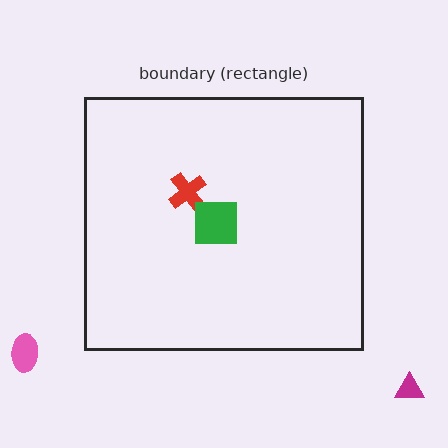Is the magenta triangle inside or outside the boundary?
Outside.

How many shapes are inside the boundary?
2 inside, 2 outside.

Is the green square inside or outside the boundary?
Inside.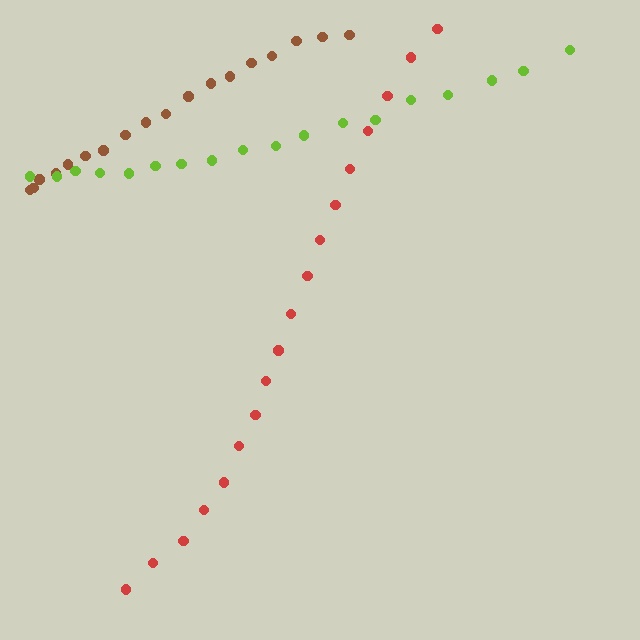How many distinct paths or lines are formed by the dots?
There are 3 distinct paths.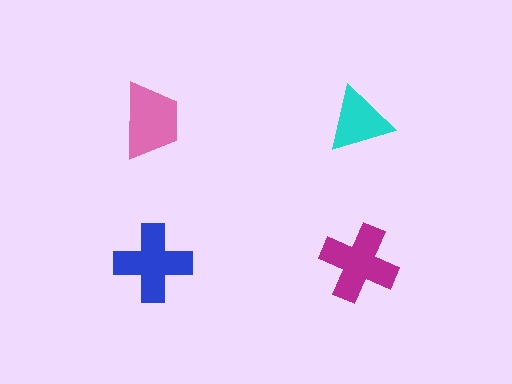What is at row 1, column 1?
A pink trapezoid.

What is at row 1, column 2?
A cyan triangle.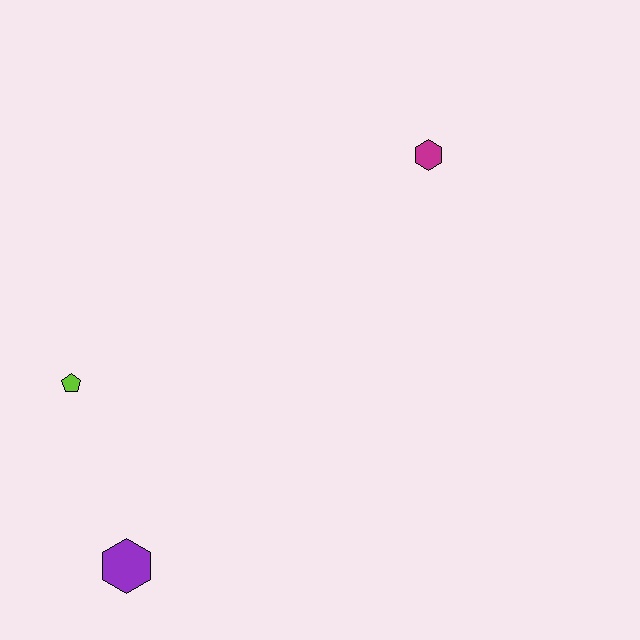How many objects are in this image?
There are 3 objects.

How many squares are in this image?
There are no squares.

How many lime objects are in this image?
There is 1 lime object.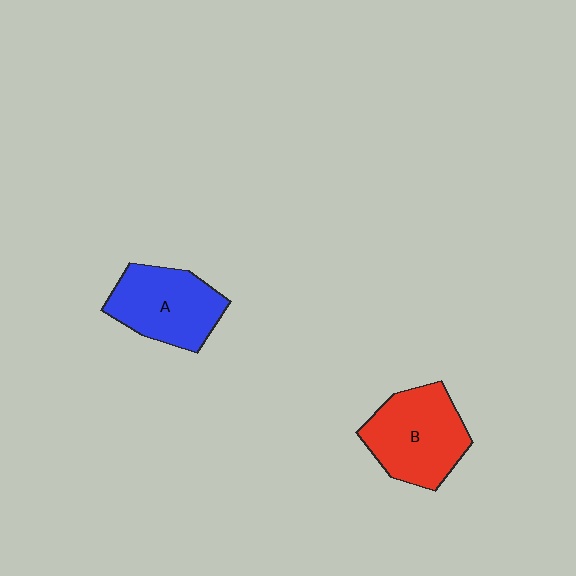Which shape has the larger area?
Shape B (red).